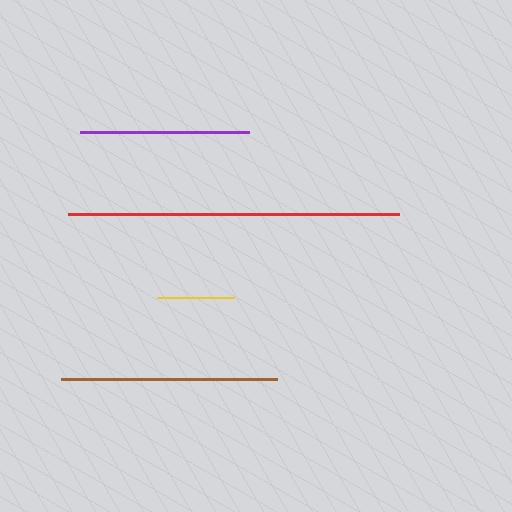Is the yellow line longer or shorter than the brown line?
The brown line is longer than the yellow line.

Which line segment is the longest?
The red line is the longest at approximately 331 pixels.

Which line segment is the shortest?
The yellow line is the shortest at approximately 77 pixels.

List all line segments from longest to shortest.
From longest to shortest: red, brown, purple, yellow.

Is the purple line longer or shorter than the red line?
The red line is longer than the purple line.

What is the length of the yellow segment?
The yellow segment is approximately 77 pixels long.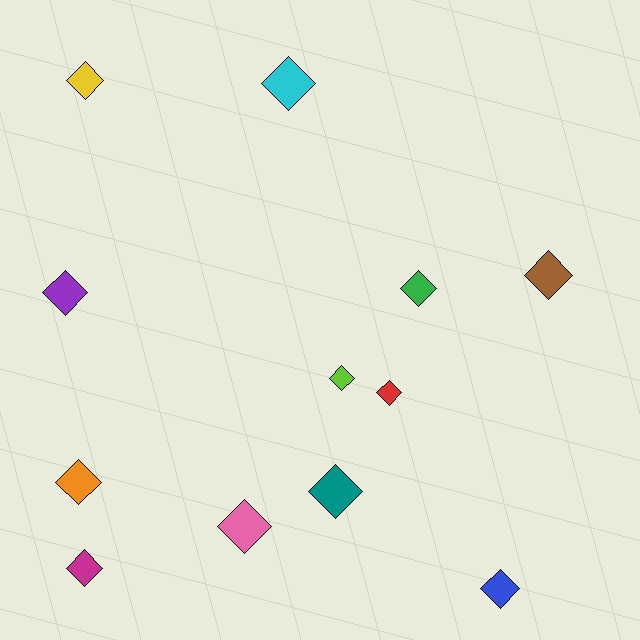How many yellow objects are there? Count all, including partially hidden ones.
There is 1 yellow object.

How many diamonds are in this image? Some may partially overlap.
There are 12 diamonds.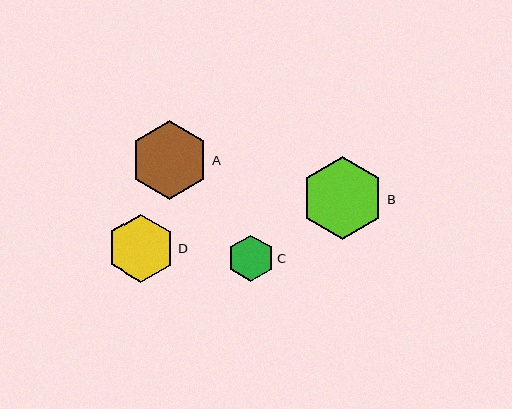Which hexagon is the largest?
Hexagon B is the largest with a size of approximately 83 pixels.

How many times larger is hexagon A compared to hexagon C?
Hexagon A is approximately 1.7 times the size of hexagon C.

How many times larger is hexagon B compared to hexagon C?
Hexagon B is approximately 1.8 times the size of hexagon C.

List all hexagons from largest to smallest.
From largest to smallest: B, A, D, C.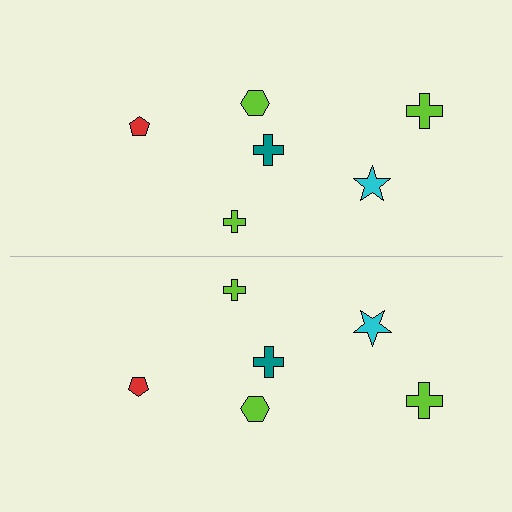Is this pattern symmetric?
Yes, this pattern has bilateral (reflection) symmetry.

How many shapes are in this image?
There are 12 shapes in this image.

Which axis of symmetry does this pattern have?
The pattern has a horizontal axis of symmetry running through the center of the image.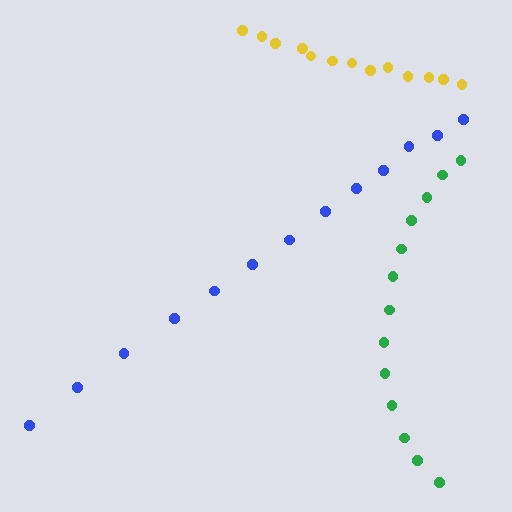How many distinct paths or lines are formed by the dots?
There are 3 distinct paths.